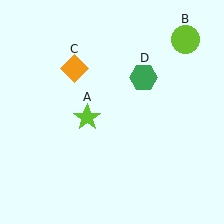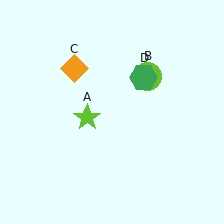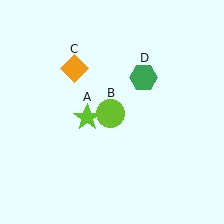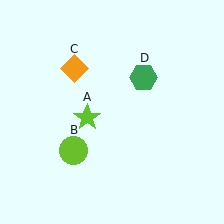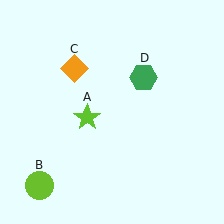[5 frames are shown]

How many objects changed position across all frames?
1 object changed position: lime circle (object B).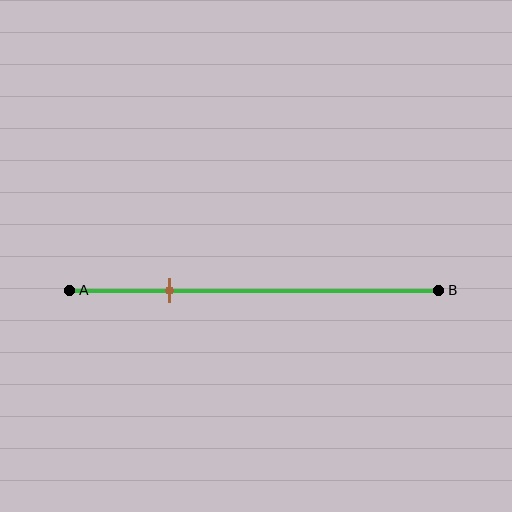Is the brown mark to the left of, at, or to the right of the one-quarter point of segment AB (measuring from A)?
The brown mark is approximately at the one-quarter point of segment AB.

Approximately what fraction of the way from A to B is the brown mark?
The brown mark is approximately 25% of the way from A to B.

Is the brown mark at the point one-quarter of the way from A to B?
Yes, the mark is approximately at the one-quarter point.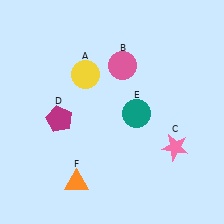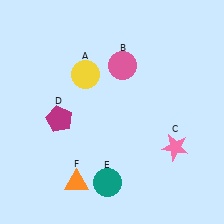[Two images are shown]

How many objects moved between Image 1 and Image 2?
1 object moved between the two images.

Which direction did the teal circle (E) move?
The teal circle (E) moved down.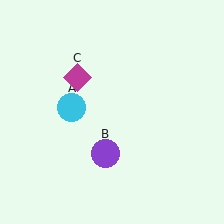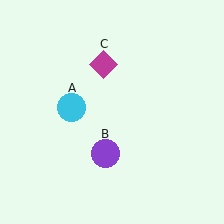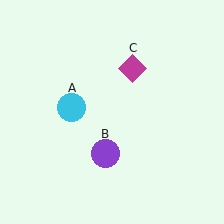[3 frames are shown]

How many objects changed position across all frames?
1 object changed position: magenta diamond (object C).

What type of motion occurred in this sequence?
The magenta diamond (object C) rotated clockwise around the center of the scene.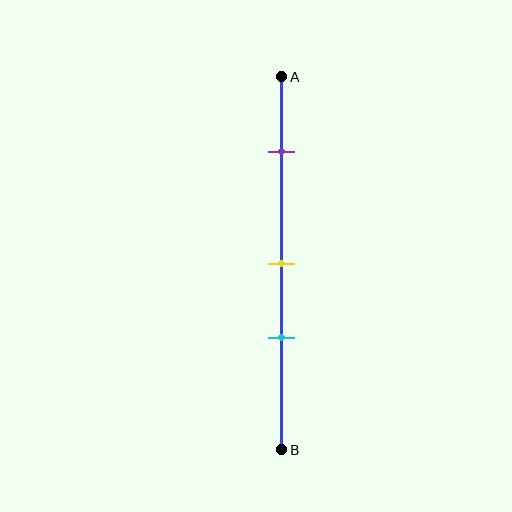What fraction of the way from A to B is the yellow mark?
The yellow mark is approximately 50% (0.5) of the way from A to B.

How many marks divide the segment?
There are 3 marks dividing the segment.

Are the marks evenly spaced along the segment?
No, the marks are not evenly spaced.